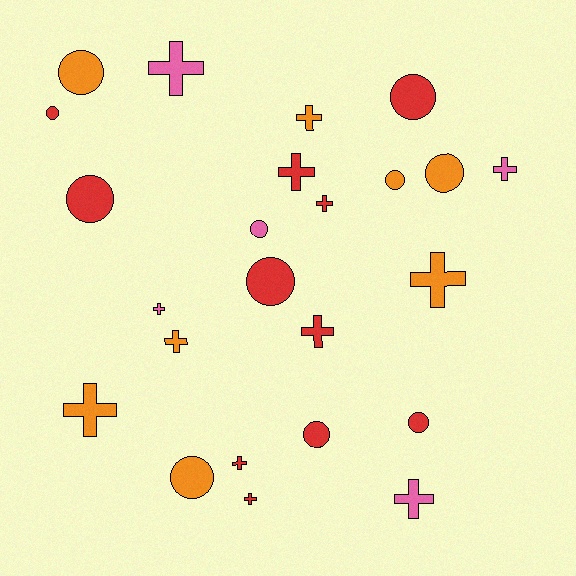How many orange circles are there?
There are 4 orange circles.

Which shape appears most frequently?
Cross, with 13 objects.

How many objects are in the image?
There are 24 objects.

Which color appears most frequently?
Red, with 11 objects.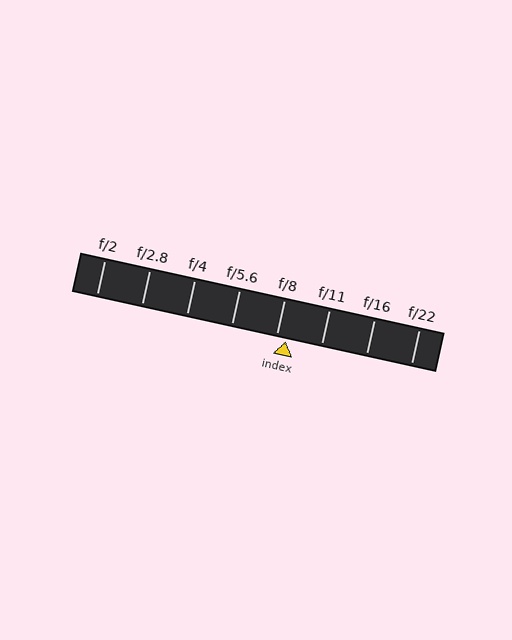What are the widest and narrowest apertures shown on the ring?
The widest aperture shown is f/2 and the narrowest is f/22.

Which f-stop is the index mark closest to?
The index mark is closest to f/8.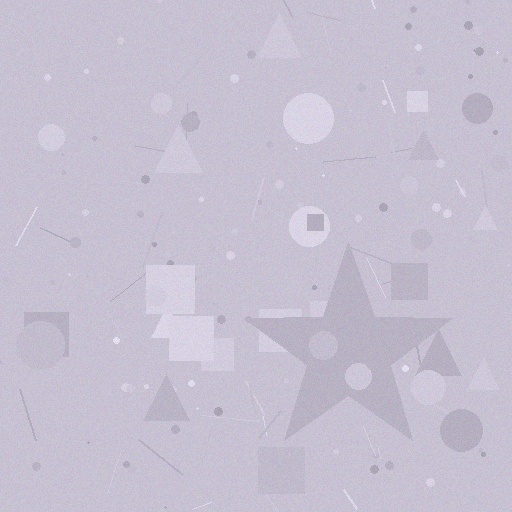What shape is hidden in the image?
A star is hidden in the image.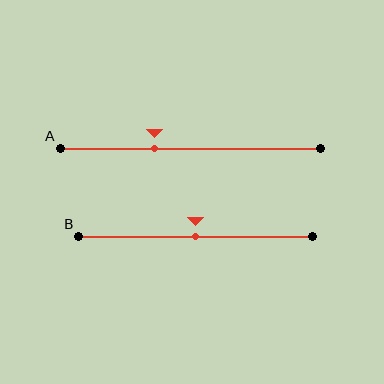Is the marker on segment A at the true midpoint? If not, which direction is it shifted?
No, the marker on segment A is shifted to the left by about 14% of the segment length.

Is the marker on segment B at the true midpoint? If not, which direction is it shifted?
Yes, the marker on segment B is at the true midpoint.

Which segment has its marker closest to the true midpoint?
Segment B has its marker closest to the true midpoint.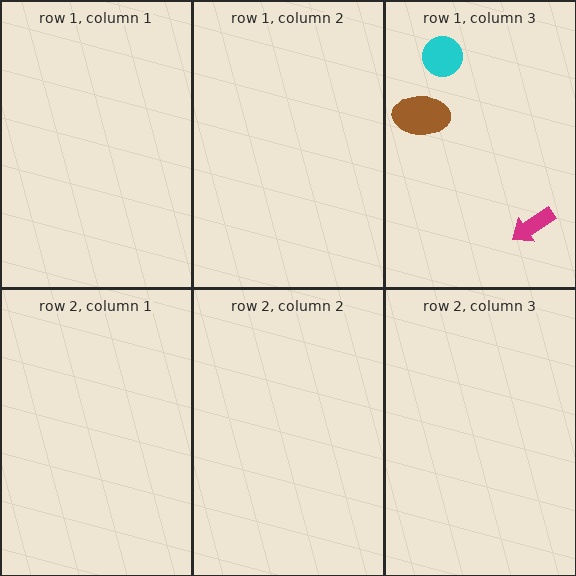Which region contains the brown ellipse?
The row 1, column 3 region.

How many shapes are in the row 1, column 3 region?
3.